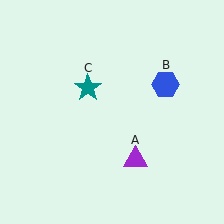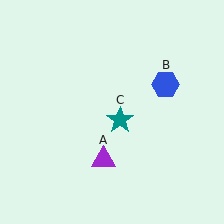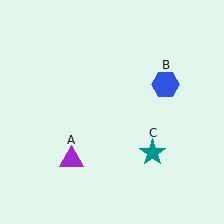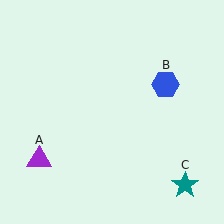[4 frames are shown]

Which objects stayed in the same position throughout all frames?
Blue hexagon (object B) remained stationary.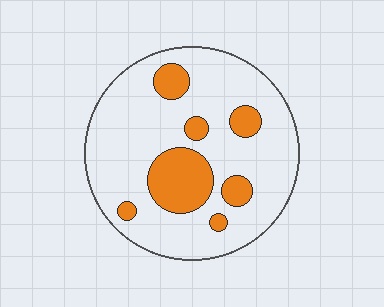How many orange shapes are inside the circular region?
7.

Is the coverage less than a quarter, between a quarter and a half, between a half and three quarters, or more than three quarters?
Less than a quarter.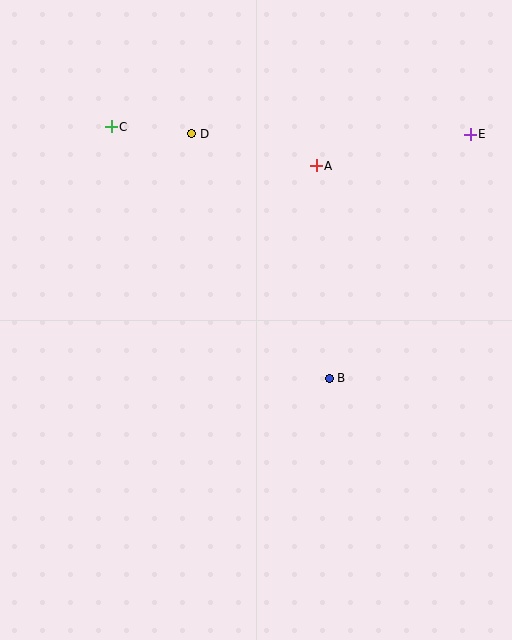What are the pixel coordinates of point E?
Point E is at (470, 134).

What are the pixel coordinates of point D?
Point D is at (192, 134).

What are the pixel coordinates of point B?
Point B is at (329, 378).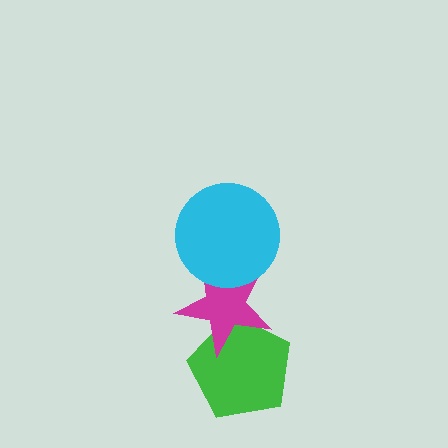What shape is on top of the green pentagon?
The magenta star is on top of the green pentagon.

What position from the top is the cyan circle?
The cyan circle is 1st from the top.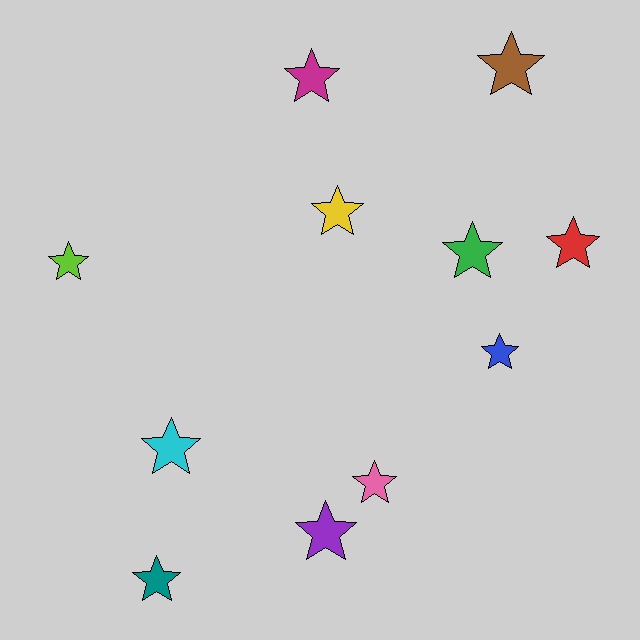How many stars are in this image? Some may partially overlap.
There are 11 stars.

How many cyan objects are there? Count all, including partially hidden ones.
There is 1 cyan object.